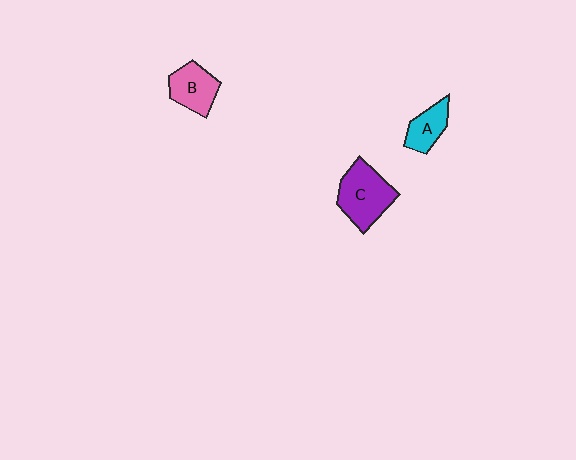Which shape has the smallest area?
Shape A (cyan).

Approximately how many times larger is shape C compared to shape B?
Approximately 1.4 times.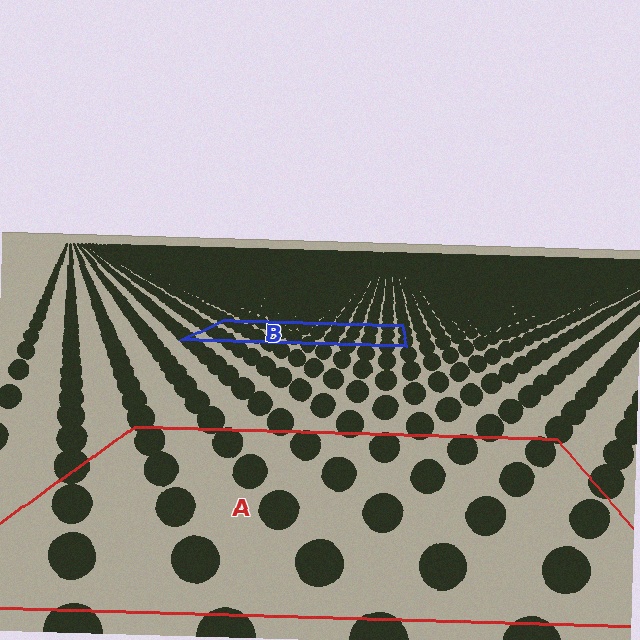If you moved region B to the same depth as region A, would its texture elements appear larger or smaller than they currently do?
They would appear larger. At a closer depth, the same texture elements are projected at a bigger on-screen size.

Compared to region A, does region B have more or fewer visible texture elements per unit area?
Region B has more texture elements per unit area — they are packed more densely because it is farther away.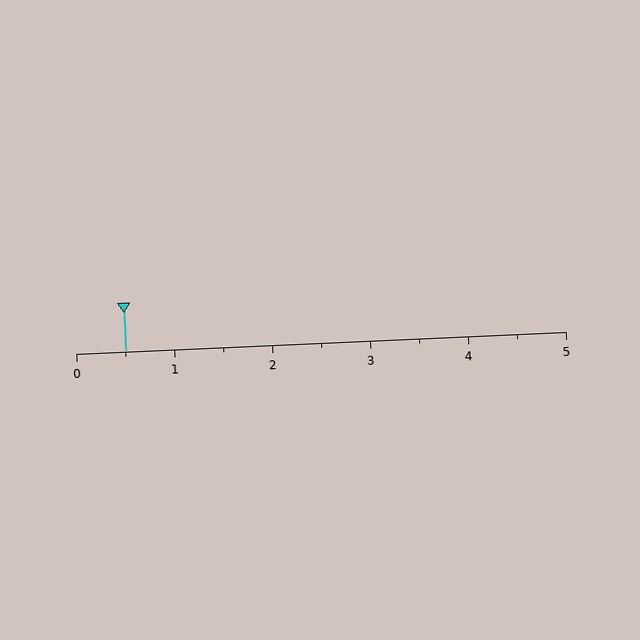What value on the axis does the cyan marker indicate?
The marker indicates approximately 0.5.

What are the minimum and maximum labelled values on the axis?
The axis runs from 0 to 5.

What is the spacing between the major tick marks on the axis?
The major ticks are spaced 1 apart.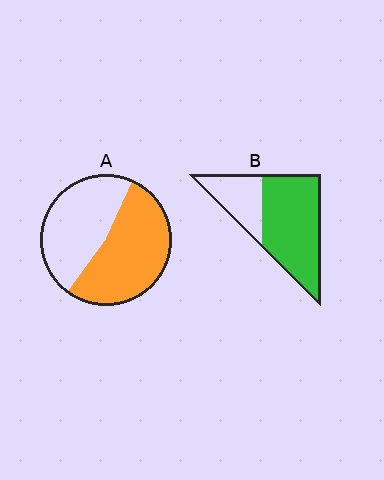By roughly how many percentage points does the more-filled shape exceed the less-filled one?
By roughly 15 percentage points (B over A).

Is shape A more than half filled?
Roughly half.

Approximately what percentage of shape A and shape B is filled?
A is approximately 55% and B is approximately 70%.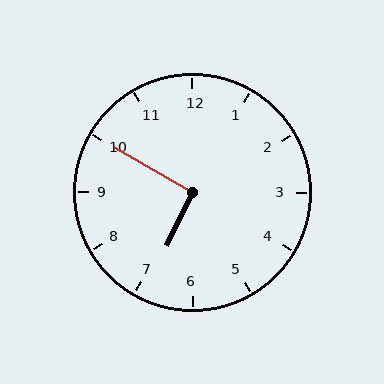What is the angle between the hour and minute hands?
Approximately 95 degrees.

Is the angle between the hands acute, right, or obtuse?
It is right.